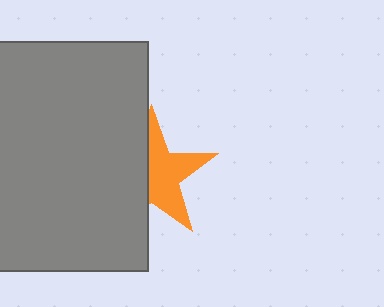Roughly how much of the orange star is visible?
About half of it is visible (roughly 54%).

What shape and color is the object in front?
The object in front is a gray rectangle.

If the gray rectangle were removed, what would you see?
You would see the complete orange star.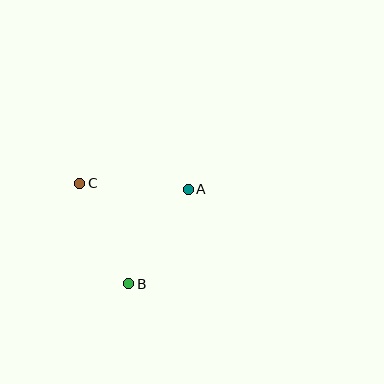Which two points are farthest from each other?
Points B and C are farthest from each other.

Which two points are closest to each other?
Points A and C are closest to each other.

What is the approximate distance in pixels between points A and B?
The distance between A and B is approximately 112 pixels.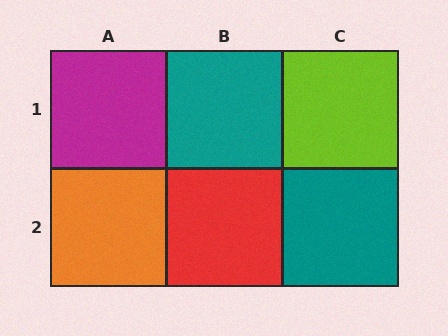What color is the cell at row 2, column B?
Red.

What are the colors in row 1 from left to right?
Magenta, teal, lime.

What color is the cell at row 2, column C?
Teal.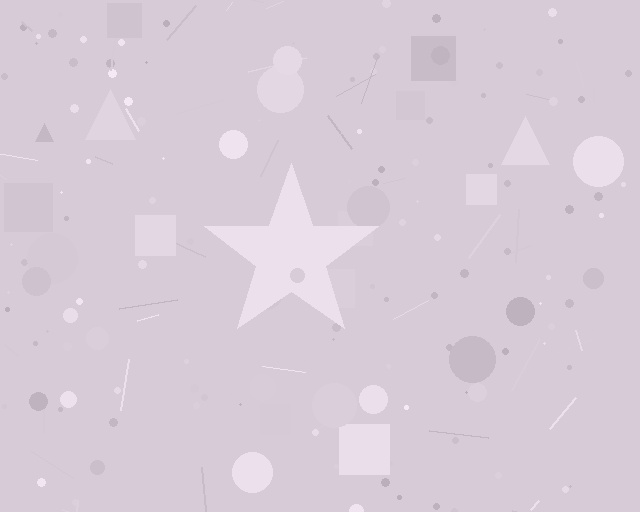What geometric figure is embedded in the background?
A star is embedded in the background.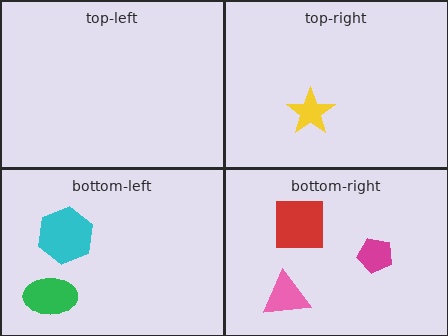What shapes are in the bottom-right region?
The red square, the pink triangle, the magenta pentagon.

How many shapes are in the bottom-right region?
3.